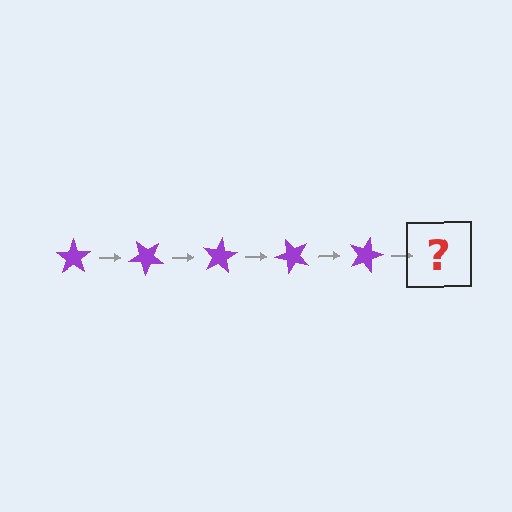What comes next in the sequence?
The next element should be a purple star rotated 200 degrees.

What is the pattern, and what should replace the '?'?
The pattern is that the star rotates 40 degrees each step. The '?' should be a purple star rotated 200 degrees.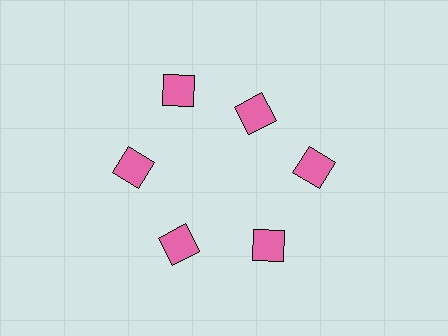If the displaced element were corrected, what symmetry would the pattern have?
It would have 6-fold rotational symmetry — the pattern would map onto itself every 60 degrees.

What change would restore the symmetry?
The symmetry would be restored by moving it outward, back onto the ring so that all 6 squares sit at equal angles and equal distance from the center.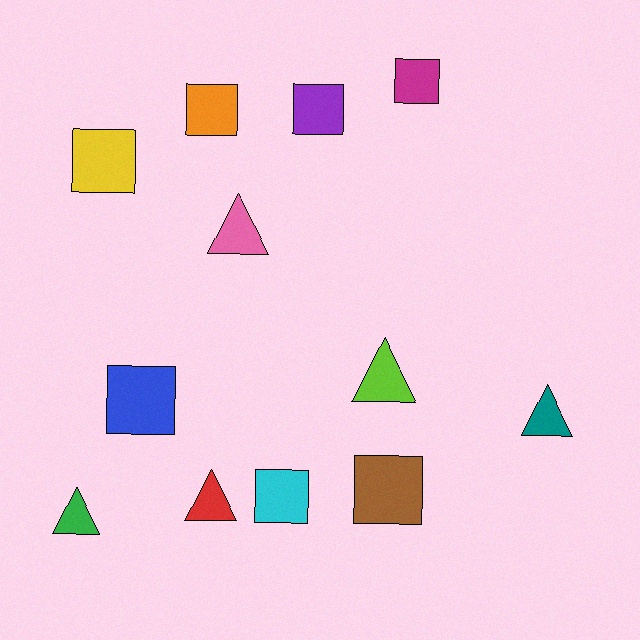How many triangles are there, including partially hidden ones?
There are 5 triangles.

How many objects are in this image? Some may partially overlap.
There are 12 objects.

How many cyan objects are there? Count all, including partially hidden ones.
There is 1 cyan object.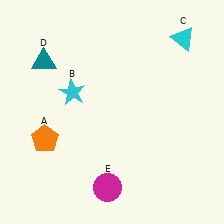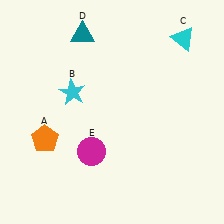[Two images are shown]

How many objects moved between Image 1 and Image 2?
2 objects moved between the two images.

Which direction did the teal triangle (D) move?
The teal triangle (D) moved right.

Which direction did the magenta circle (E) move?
The magenta circle (E) moved up.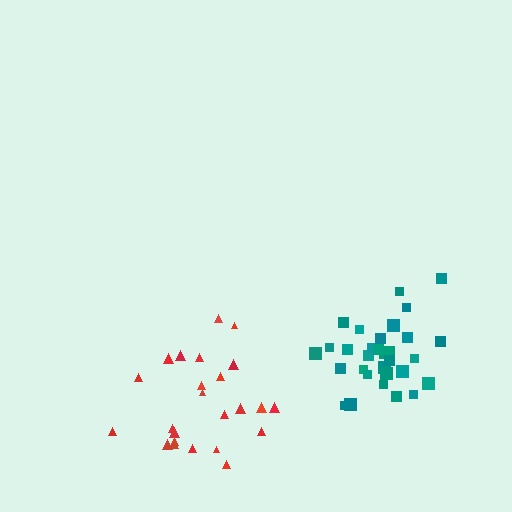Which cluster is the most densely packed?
Teal.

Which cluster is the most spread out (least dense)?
Red.